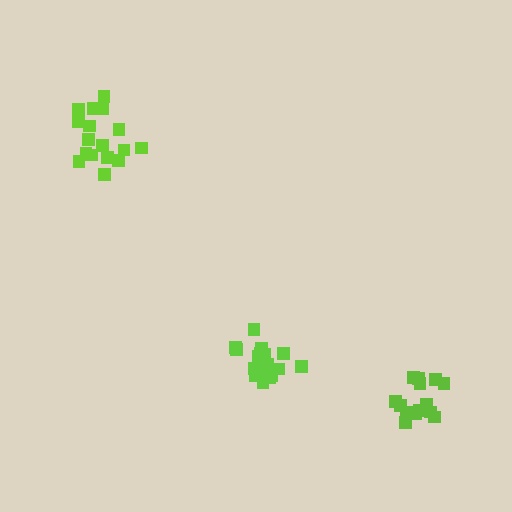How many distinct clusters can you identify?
There are 3 distinct clusters.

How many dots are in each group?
Group 1: 15 dots, Group 2: 18 dots, Group 3: 17 dots (50 total).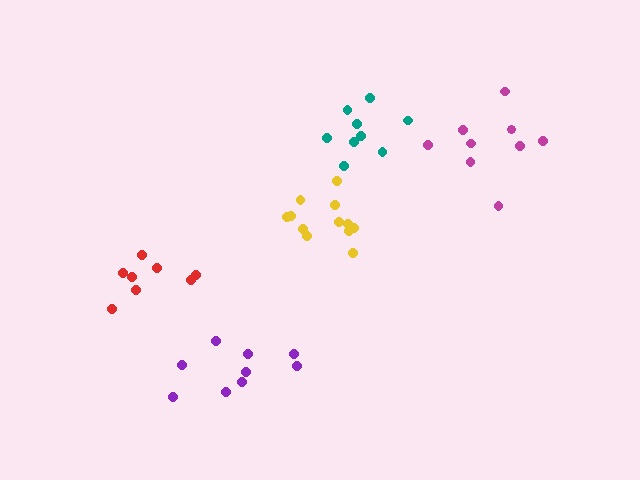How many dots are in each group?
Group 1: 9 dots, Group 2: 9 dots, Group 3: 8 dots, Group 4: 9 dots, Group 5: 12 dots (47 total).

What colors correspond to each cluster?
The clusters are colored: magenta, teal, red, purple, yellow.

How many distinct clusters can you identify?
There are 5 distinct clusters.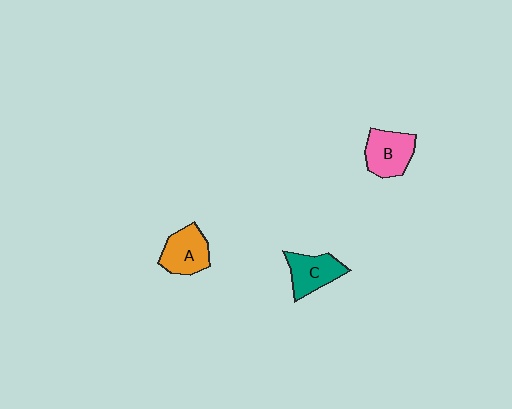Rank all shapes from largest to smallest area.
From largest to smallest: B (pink), A (orange), C (teal).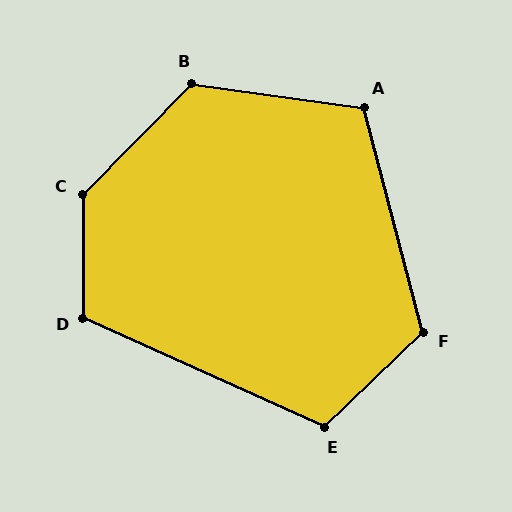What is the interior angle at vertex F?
Approximately 119 degrees (obtuse).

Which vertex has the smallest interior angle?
E, at approximately 112 degrees.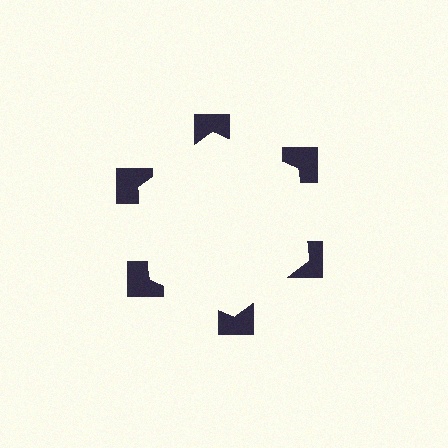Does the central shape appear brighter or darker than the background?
It typically appears slightly brighter than the background, even though no actual brightness change is drawn.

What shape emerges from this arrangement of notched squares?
An illusory hexagon — its edges are inferred from the aligned wedge cuts in the notched squares, not physically drawn.